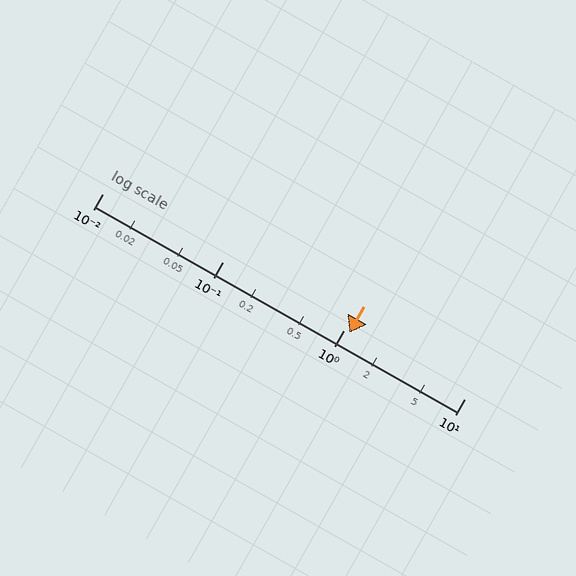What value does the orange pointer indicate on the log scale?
The pointer indicates approximately 1.1.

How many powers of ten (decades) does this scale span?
The scale spans 3 decades, from 0.01 to 10.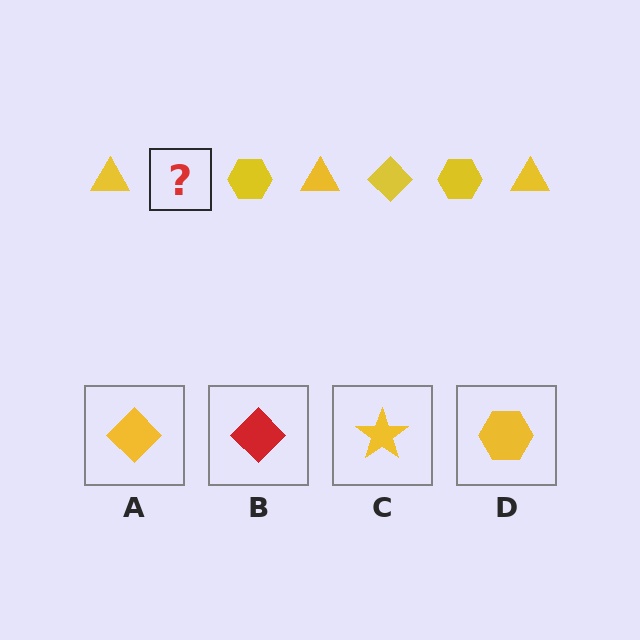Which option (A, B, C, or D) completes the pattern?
A.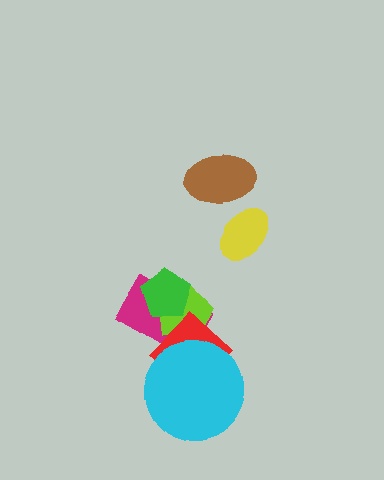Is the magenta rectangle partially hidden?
Yes, it is partially covered by another shape.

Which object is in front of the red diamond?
The cyan circle is in front of the red diamond.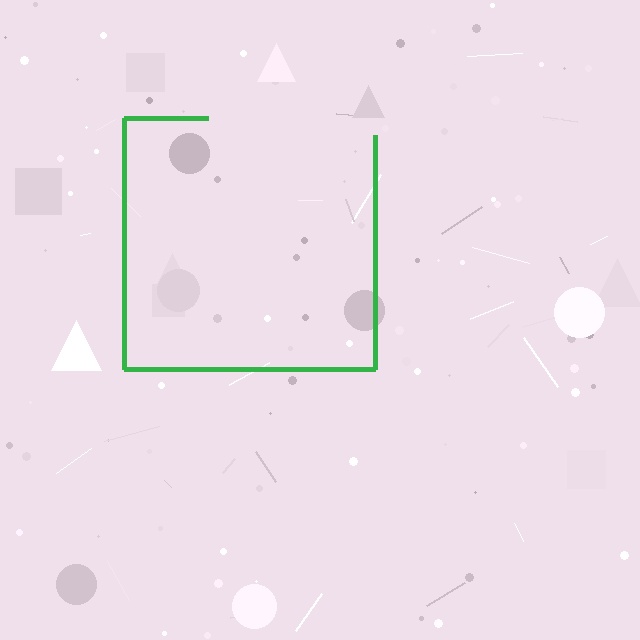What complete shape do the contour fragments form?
The contour fragments form a square.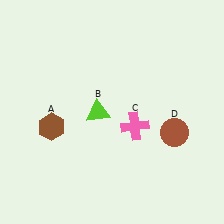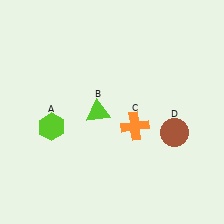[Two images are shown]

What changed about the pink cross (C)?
In Image 1, C is pink. In Image 2, it changed to orange.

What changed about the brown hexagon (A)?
In Image 1, A is brown. In Image 2, it changed to lime.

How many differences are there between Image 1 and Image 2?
There are 2 differences between the two images.